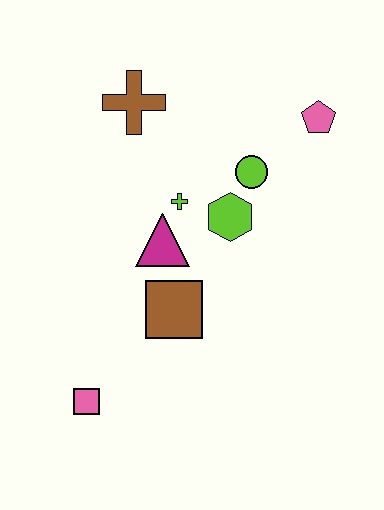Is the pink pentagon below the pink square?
No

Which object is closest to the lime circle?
The lime hexagon is closest to the lime circle.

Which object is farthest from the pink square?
The pink pentagon is farthest from the pink square.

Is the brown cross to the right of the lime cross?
No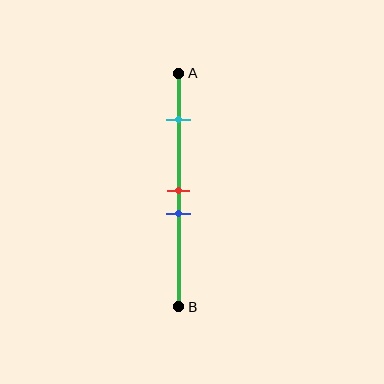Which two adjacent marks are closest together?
The red and blue marks are the closest adjacent pair.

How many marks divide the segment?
There are 3 marks dividing the segment.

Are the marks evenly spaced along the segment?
No, the marks are not evenly spaced.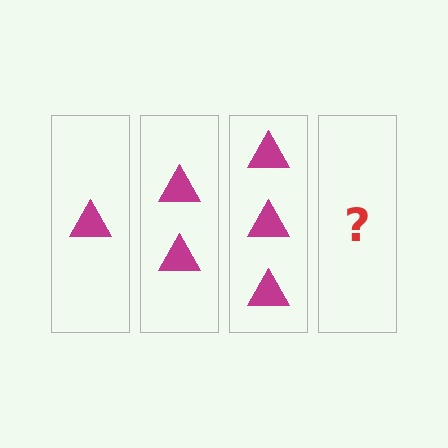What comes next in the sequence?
The next element should be 4 triangles.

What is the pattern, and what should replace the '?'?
The pattern is that each step adds one more triangle. The '?' should be 4 triangles.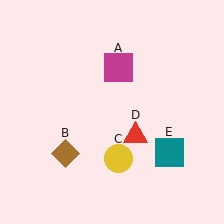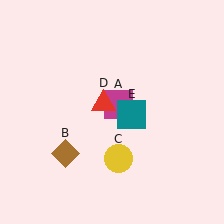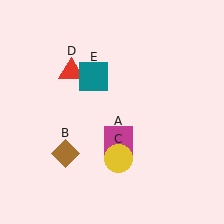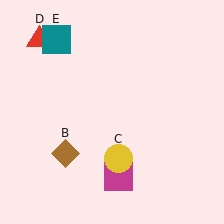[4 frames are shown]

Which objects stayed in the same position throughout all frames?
Brown diamond (object B) and yellow circle (object C) remained stationary.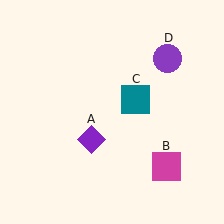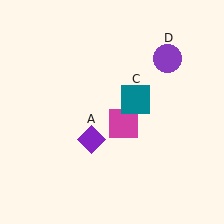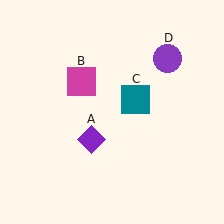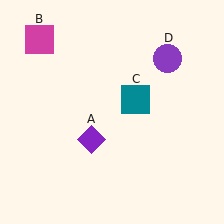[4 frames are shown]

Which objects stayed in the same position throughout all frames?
Purple diamond (object A) and teal square (object C) and purple circle (object D) remained stationary.